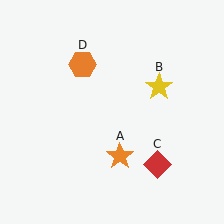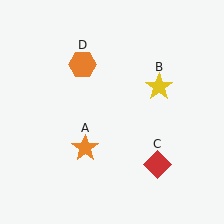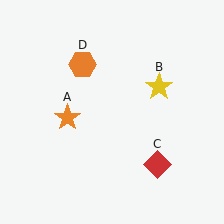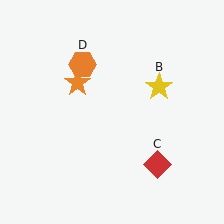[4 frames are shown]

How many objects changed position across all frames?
1 object changed position: orange star (object A).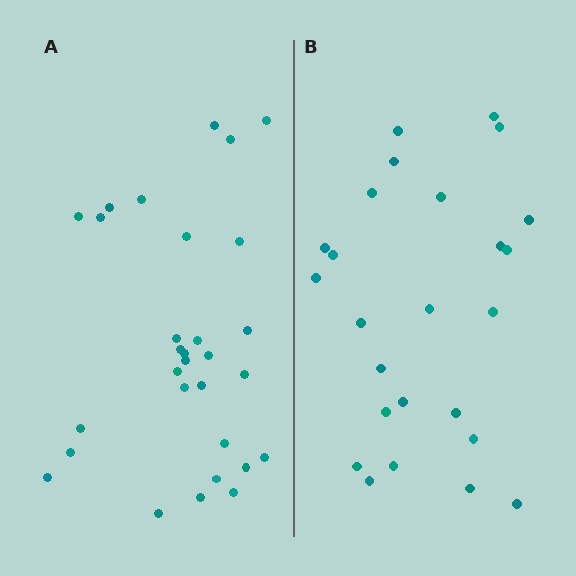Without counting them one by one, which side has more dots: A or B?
Region A (the left region) has more dots.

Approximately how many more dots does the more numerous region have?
Region A has about 5 more dots than region B.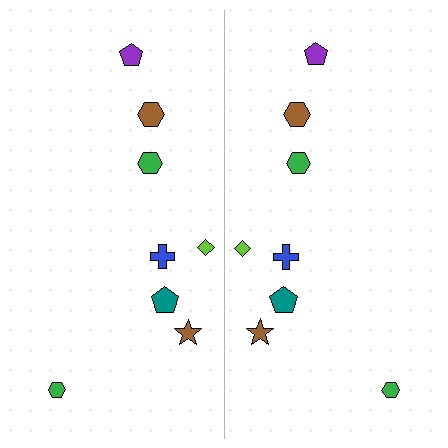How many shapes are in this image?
There are 16 shapes in this image.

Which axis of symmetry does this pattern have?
The pattern has a vertical axis of symmetry running through the center of the image.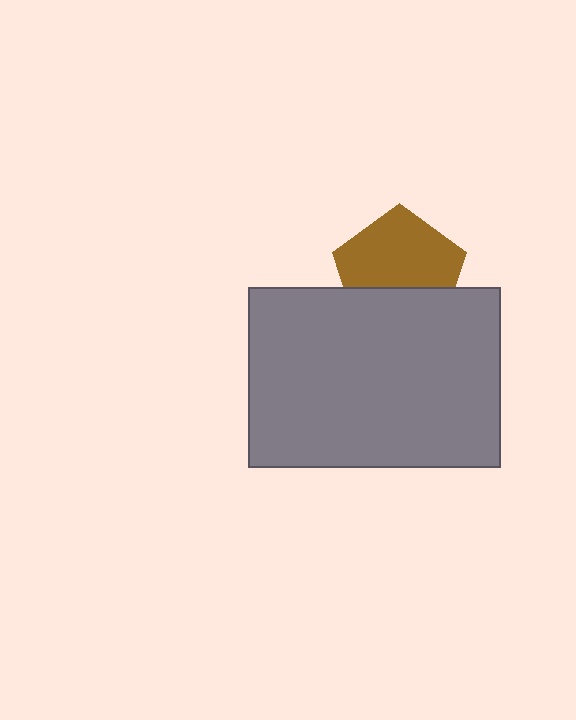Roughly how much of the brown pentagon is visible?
About half of it is visible (roughly 64%).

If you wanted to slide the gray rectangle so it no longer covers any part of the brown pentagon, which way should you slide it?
Slide it down — that is the most direct way to separate the two shapes.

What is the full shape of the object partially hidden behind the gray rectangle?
The partially hidden object is a brown pentagon.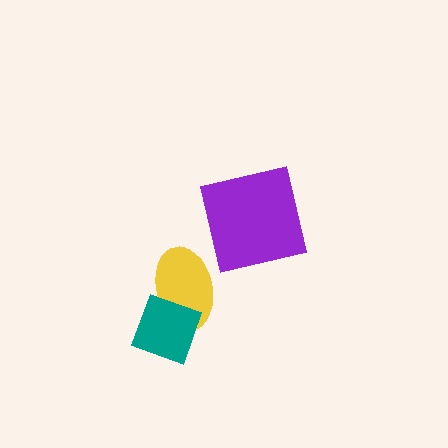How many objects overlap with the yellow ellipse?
1 object overlaps with the yellow ellipse.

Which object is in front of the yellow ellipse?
The teal diamond is in front of the yellow ellipse.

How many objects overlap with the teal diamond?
1 object overlaps with the teal diamond.